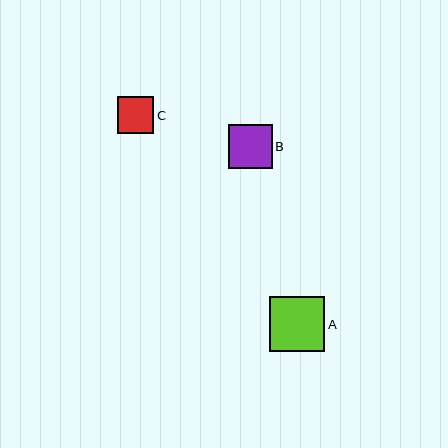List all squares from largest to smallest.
From largest to smallest: A, B, C.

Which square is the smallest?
Square C is the smallest with a size of approximately 37 pixels.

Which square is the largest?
Square A is the largest with a size of approximately 56 pixels.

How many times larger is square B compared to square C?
Square B is approximately 1.2 times the size of square C.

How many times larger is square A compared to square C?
Square A is approximately 1.5 times the size of square C.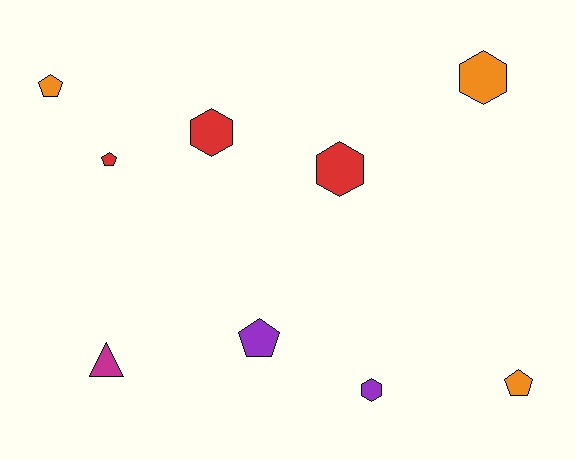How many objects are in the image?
There are 9 objects.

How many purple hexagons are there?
There is 1 purple hexagon.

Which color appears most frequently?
Orange, with 3 objects.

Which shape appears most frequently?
Pentagon, with 4 objects.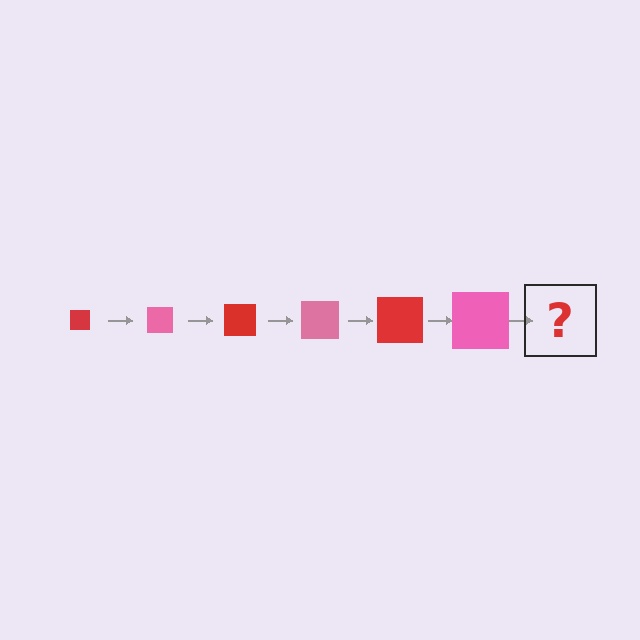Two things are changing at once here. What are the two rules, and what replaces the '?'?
The two rules are that the square grows larger each step and the color cycles through red and pink. The '?' should be a red square, larger than the previous one.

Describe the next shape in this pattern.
It should be a red square, larger than the previous one.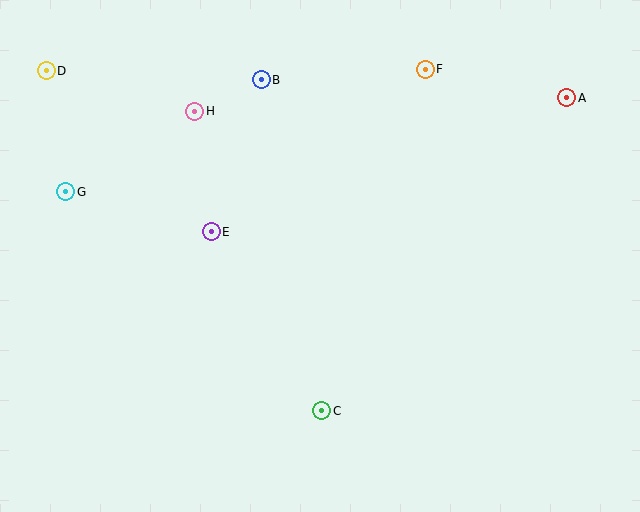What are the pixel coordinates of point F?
Point F is at (425, 69).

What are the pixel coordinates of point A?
Point A is at (567, 98).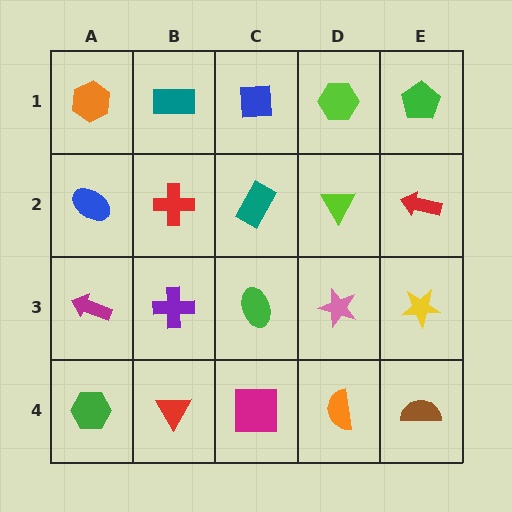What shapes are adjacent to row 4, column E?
A yellow star (row 3, column E), an orange semicircle (row 4, column D).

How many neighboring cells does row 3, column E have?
3.